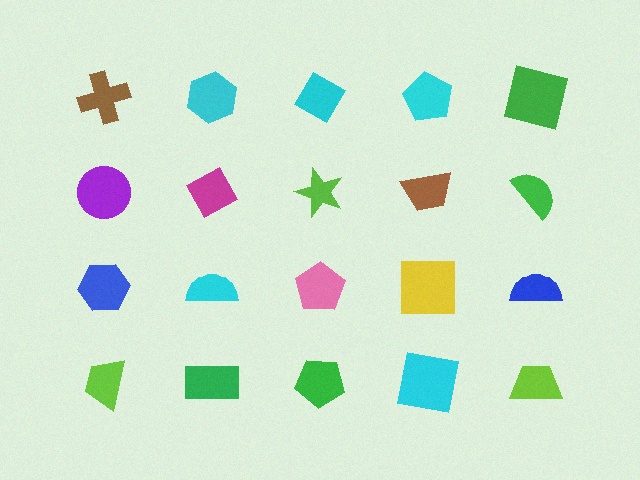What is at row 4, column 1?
A lime trapezoid.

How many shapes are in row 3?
5 shapes.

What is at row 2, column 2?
A magenta diamond.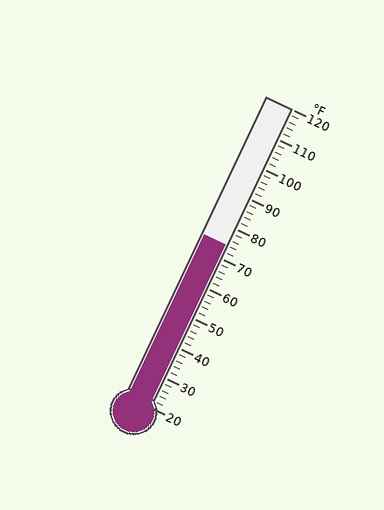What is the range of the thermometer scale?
The thermometer scale ranges from 20°F to 120°F.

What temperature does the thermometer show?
The thermometer shows approximately 74°F.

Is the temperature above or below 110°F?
The temperature is below 110°F.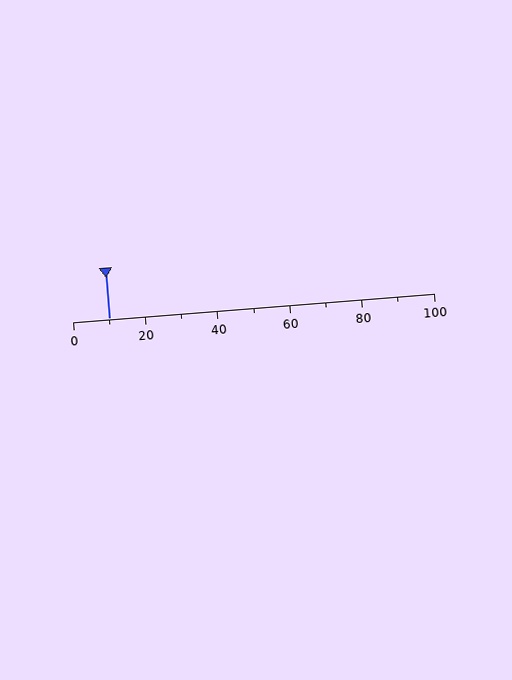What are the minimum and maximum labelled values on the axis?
The axis runs from 0 to 100.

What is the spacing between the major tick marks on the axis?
The major ticks are spaced 20 apart.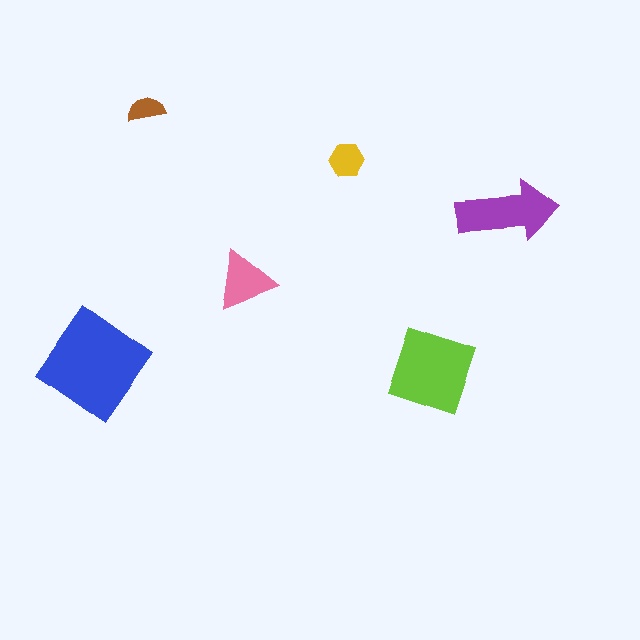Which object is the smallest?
The brown semicircle.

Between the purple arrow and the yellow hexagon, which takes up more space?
The purple arrow.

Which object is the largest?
The blue diamond.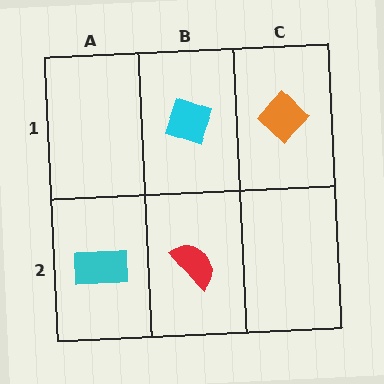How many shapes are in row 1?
2 shapes.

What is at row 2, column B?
A red semicircle.